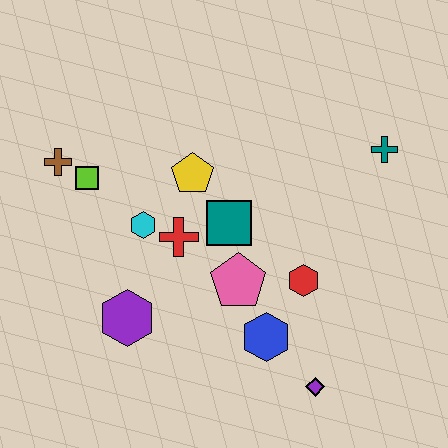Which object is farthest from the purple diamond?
The brown cross is farthest from the purple diamond.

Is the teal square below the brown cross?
Yes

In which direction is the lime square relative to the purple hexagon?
The lime square is above the purple hexagon.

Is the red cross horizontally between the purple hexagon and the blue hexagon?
Yes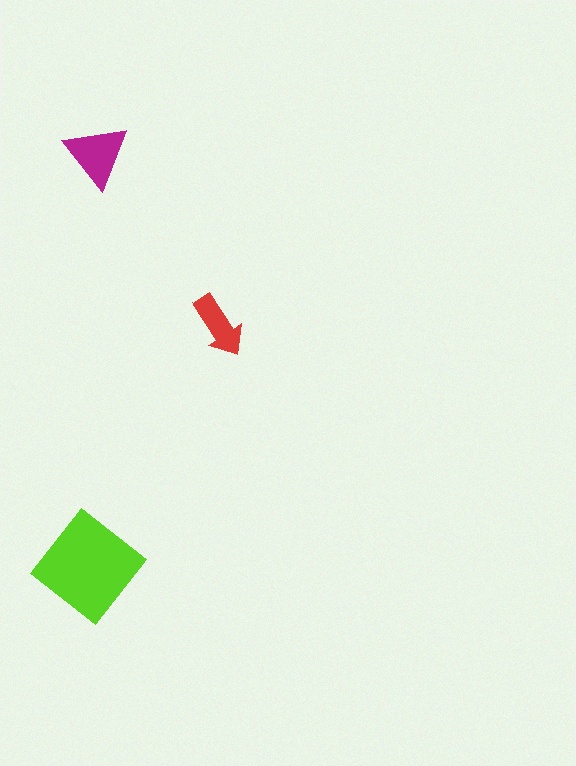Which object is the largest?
The lime diamond.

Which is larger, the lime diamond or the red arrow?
The lime diamond.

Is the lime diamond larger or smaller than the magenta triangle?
Larger.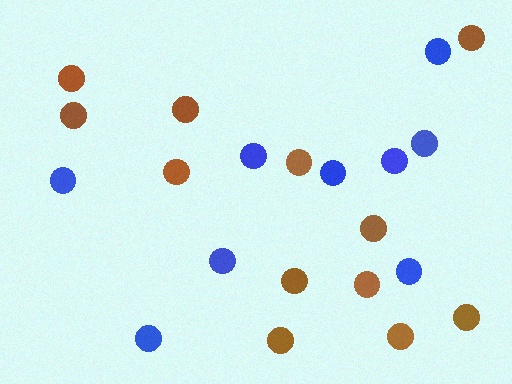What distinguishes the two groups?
There are 2 groups: one group of blue circles (9) and one group of brown circles (12).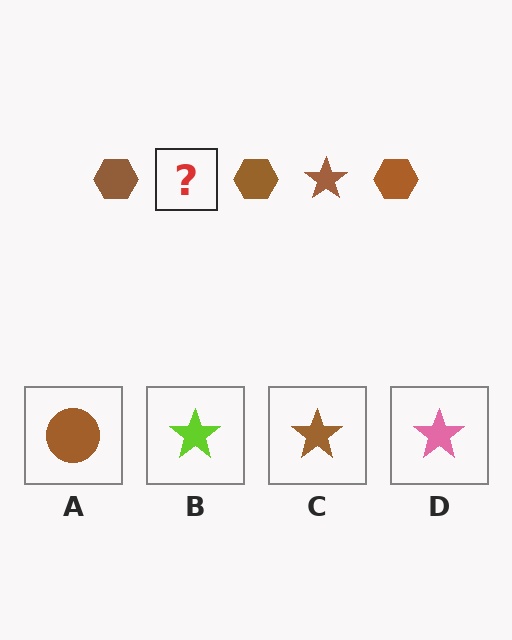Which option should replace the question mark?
Option C.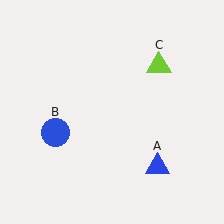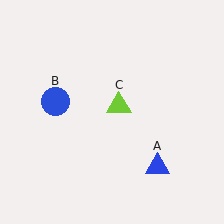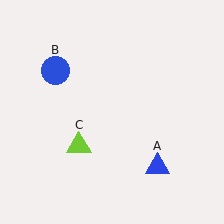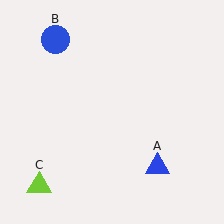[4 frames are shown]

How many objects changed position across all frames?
2 objects changed position: blue circle (object B), lime triangle (object C).